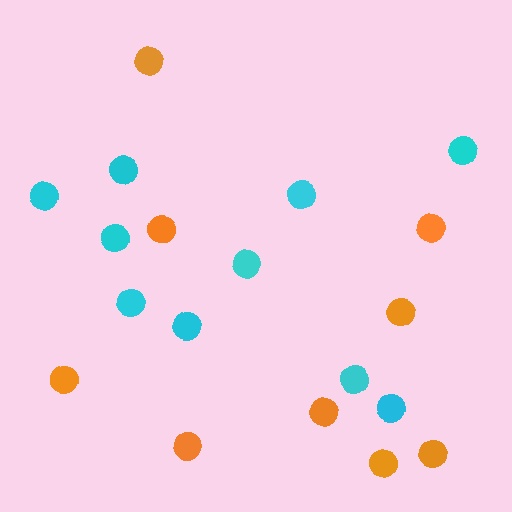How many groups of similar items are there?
There are 2 groups: one group of orange circles (9) and one group of cyan circles (10).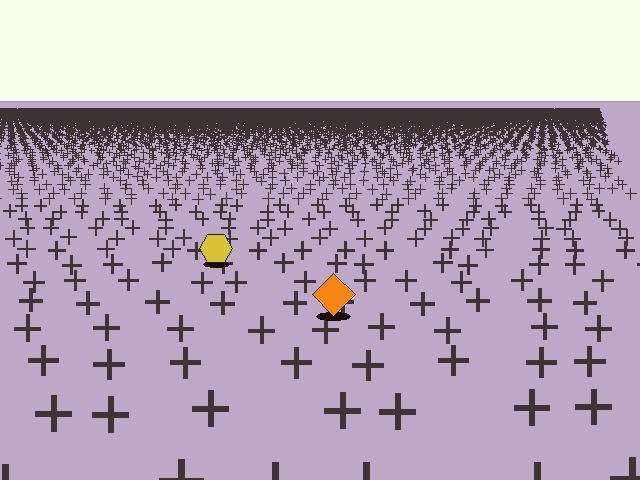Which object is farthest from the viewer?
The yellow hexagon is farthest from the viewer. It appears smaller and the ground texture around it is denser.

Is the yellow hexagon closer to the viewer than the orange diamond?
No. The orange diamond is closer — you can tell from the texture gradient: the ground texture is coarser near it.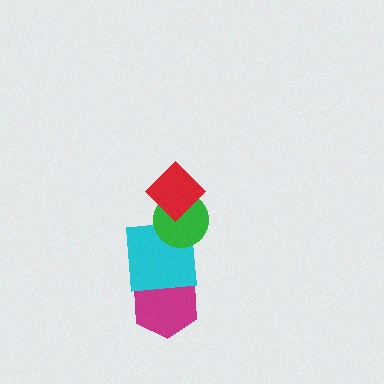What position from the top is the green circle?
The green circle is 2nd from the top.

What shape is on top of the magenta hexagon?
The cyan square is on top of the magenta hexagon.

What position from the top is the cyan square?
The cyan square is 3rd from the top.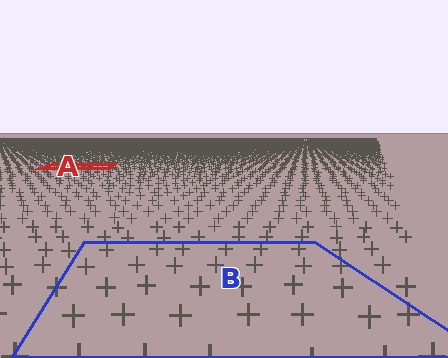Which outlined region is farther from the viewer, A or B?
Region A is farther from the viewer — the texture elements inside it appear smaller and more densely packed.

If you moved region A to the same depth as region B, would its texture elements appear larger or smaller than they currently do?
They would appear larger. At a closer depth, the same texture elements are projected at a bigger on-screen size.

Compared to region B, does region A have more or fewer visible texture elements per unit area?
Region A has more texture elements per unit area — they are packed more densely because it is farther away.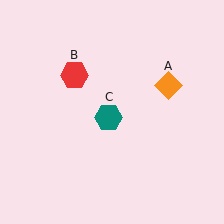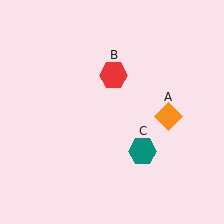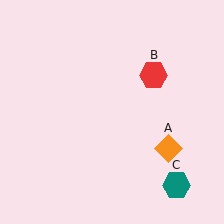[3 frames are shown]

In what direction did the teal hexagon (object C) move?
The teal hexagon (object C) moved down and to the right.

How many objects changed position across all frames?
3 objects changed position: orange diamond (object A), red hexagon (object B), teal hexagon (object C).